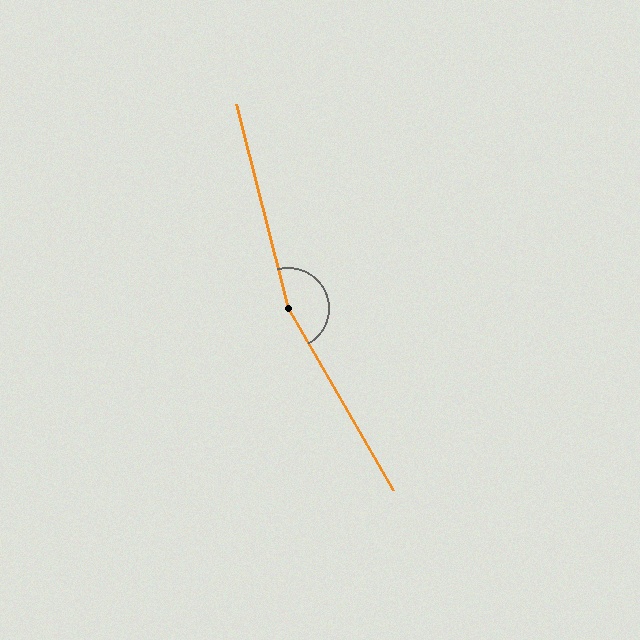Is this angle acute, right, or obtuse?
It is obtuse.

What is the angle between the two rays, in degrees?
Approximately 164 degrees.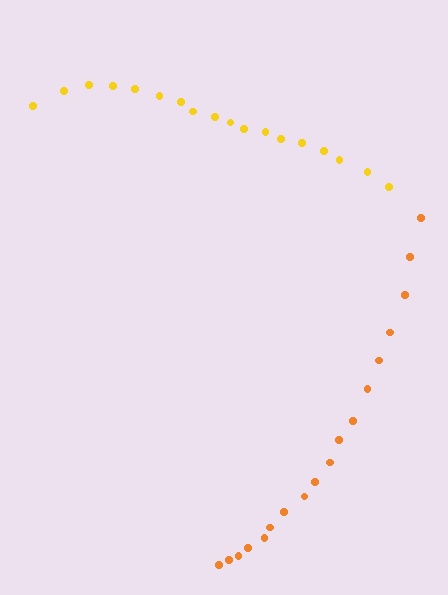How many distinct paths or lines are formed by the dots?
There are 2 distinct paths.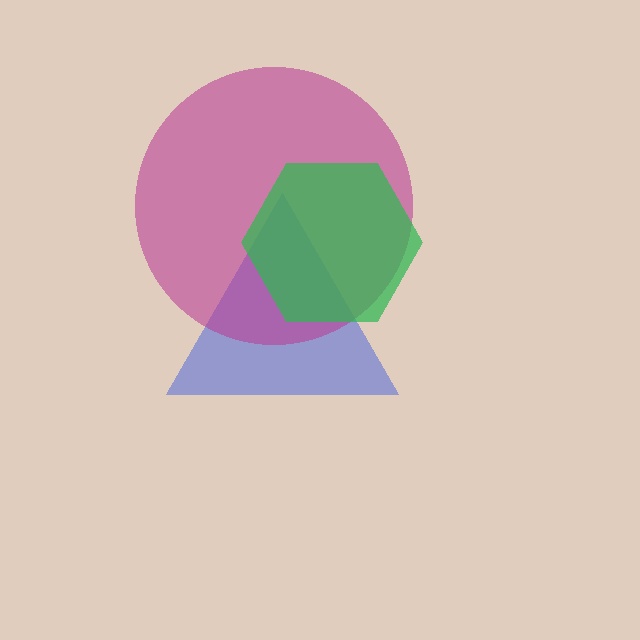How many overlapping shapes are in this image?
There are 3 overlapping shapes in the image.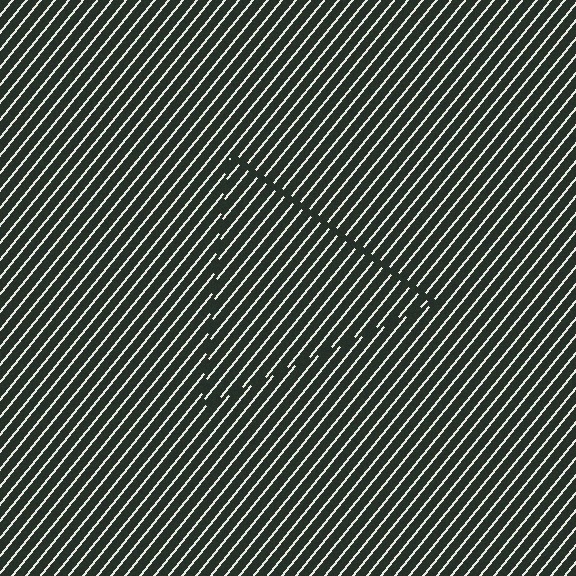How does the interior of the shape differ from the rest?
The interior of the shape contains the same grating, shifted by half a period — the contour is defined by the phase discontinuity where line-ends from the inner and outer gratings abut.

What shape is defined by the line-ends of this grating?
An illusory triangle. The interior of the shape contains the same grating, shifted by half a period — the contour is defined by the phase discontinuity where line-ends from the inner and outer gratings abut.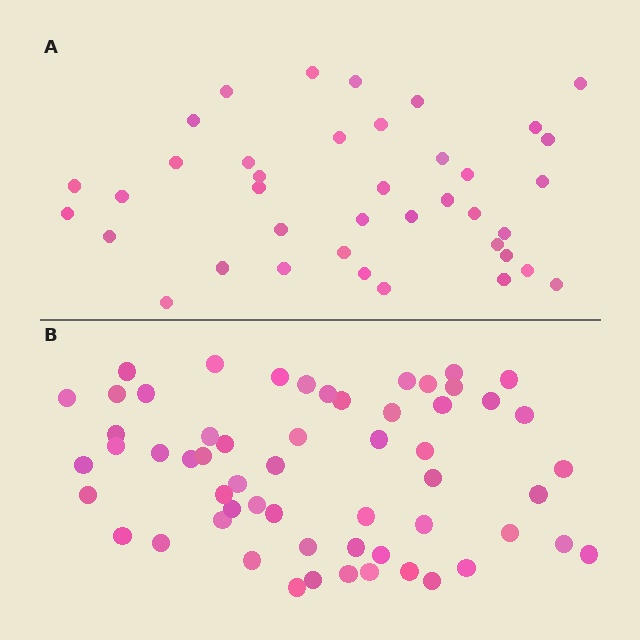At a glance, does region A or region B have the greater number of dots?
Region B (the bottom region) has more dots.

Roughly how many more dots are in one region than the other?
Region B has approximately 20 more dots than region A.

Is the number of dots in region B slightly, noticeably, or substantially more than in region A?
Region B has substantially more. The ratio is roughly 1.5 to 1.